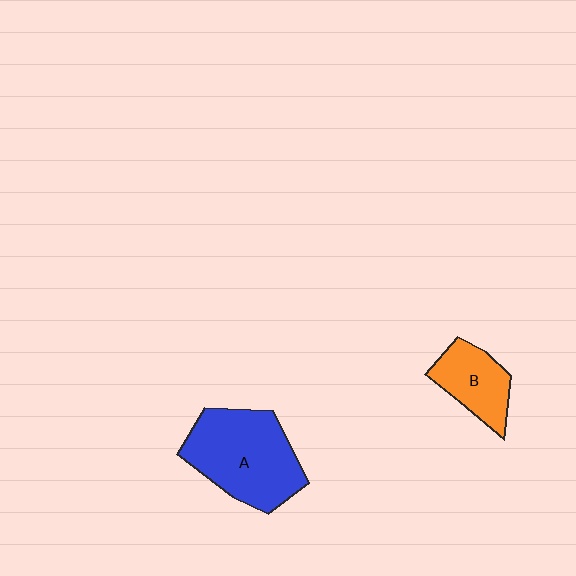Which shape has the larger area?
Shape A (blue).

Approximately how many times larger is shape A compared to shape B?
Approximately 1.9 times.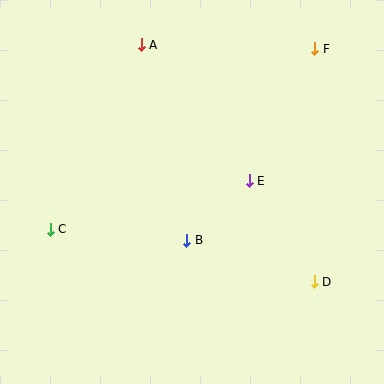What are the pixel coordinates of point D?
Point D is at (314, 282).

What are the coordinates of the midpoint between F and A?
The midpoint between F and A is at (228, 47).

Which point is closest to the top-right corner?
Point F is closest to the top-right corner.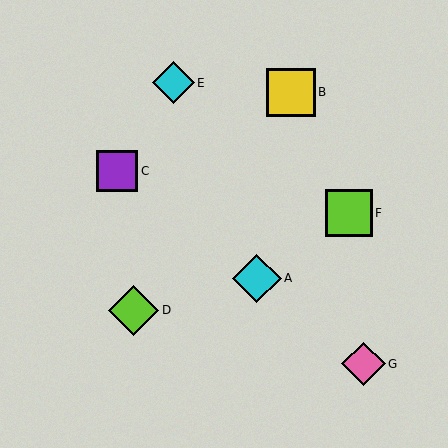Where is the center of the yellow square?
The center of the yellow square is at (291, 92).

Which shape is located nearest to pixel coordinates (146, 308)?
The lime diamond (labeled D) at (134, 310) is nearest to that location.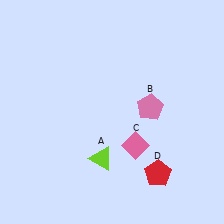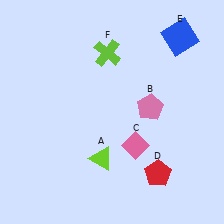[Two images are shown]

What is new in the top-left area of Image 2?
A lime cross (F) was added in the top-left area of Image 2.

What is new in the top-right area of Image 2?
A blue square (E) was added in the top-right area of Image 2.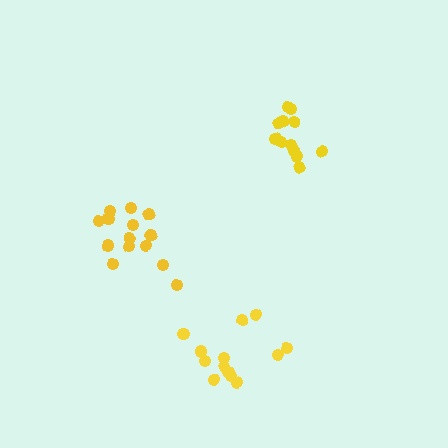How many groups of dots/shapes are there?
There are 3 groups.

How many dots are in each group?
Group 1: 12 dots, Group 2: 14 dots, Group 3: 14 dots (40 total).